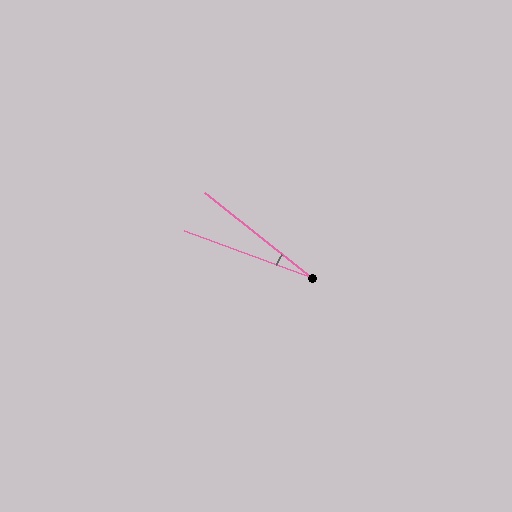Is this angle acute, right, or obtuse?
It is acute.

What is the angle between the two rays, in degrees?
Approximately 18 degrees.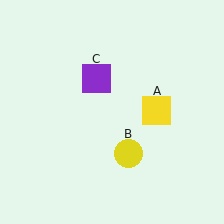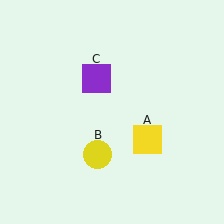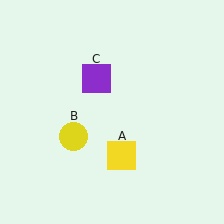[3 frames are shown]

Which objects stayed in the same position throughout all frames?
Purple square (object C) remained stationary.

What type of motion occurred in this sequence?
The yellow square (object A), yellow circle (object B) rotated clockwise around the center of the scene.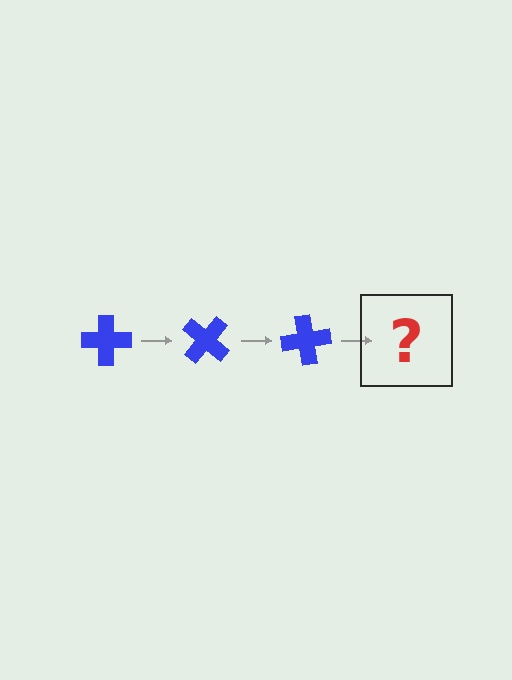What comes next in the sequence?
The next element should be a blue cross rotated 120 degrees.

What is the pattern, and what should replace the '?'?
The pattern is that the cross rotates 40 degrees each step. The '?' should be a blue cross rotated 120 degrees.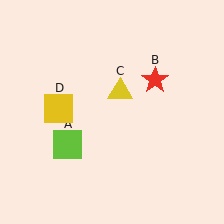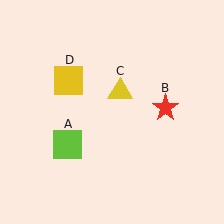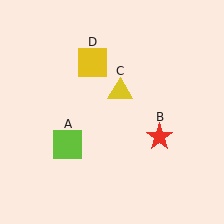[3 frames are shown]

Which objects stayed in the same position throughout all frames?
Lime square (object A) and yellow triangle (object C) remained stationary.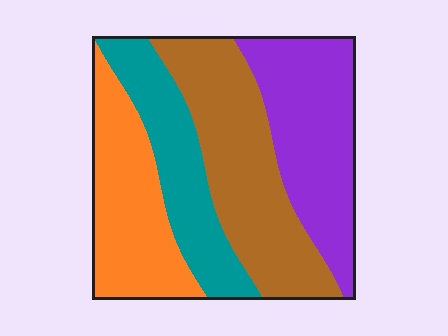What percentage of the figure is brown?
Brown covers around 30% of the figure.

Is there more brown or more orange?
Brown.